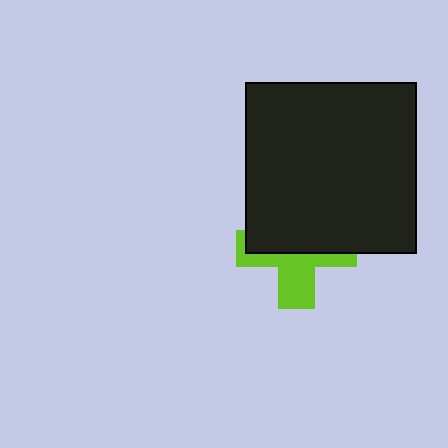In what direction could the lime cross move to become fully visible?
The lime cross could move down. That would shift it out from behind the black square entirely.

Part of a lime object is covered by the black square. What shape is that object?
It is a cross.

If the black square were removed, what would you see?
You would see the complete lime cross.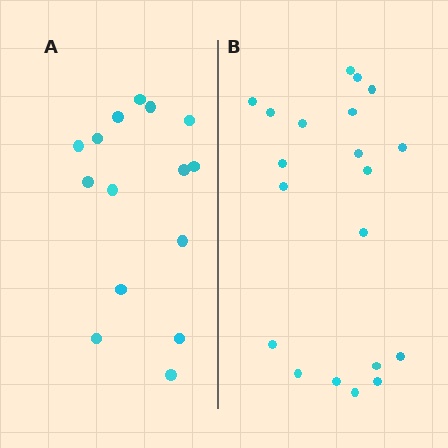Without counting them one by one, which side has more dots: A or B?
Region B (the right region) has more dots.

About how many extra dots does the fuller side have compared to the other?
Region B has about 5 more dots than region A.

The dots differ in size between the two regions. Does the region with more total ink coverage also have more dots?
No. Region A has more total ink coverage because its dots are larger, but region B actually contains more individual dots. Total area can be misleading — the number of items is what matters here.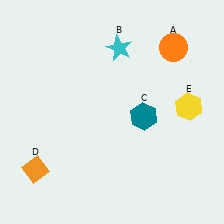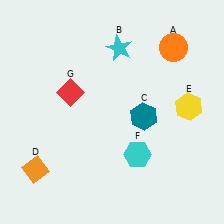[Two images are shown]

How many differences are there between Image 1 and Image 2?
There are 2 differences between the two images.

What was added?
A cyan hexagon (F), a red diamond (G) were added in Image 2.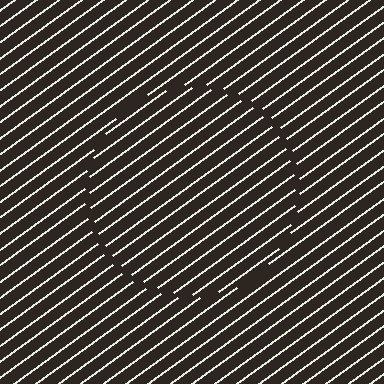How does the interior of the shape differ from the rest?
The interior of the shape contains the same grating, shifted by half a period — the contour is defined by the phase discontinuity where line-ends from the inner and outer gratings abut.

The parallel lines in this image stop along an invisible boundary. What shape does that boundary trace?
An illusory circle. The interior of the shape contains the same grating, shifted by half a period — the contour is defined by the phase discontinuity where line-ends from the inner and outer gratings abut.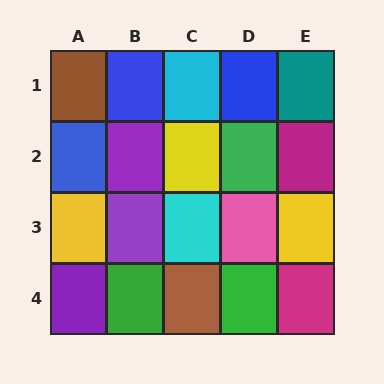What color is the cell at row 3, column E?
Yellow.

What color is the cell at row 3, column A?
Yellow.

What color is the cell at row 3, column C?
Cyan.